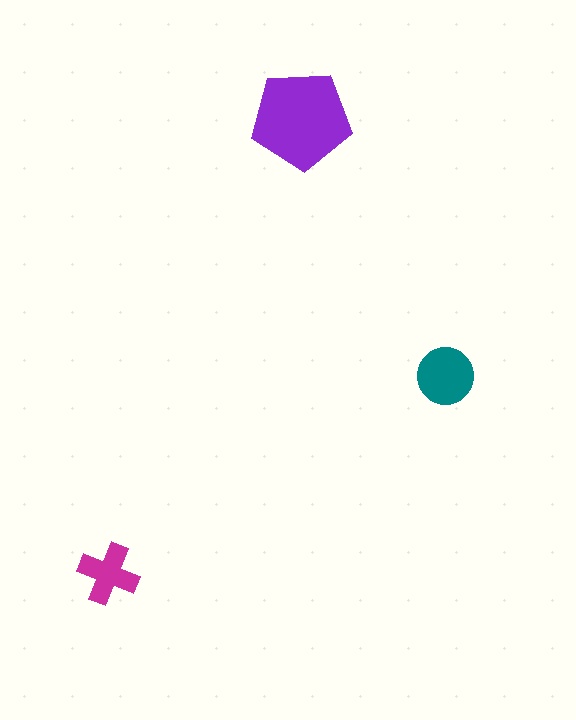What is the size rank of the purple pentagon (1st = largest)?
1st.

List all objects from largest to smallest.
The purple pentagon, the teal circle, the magenta cross.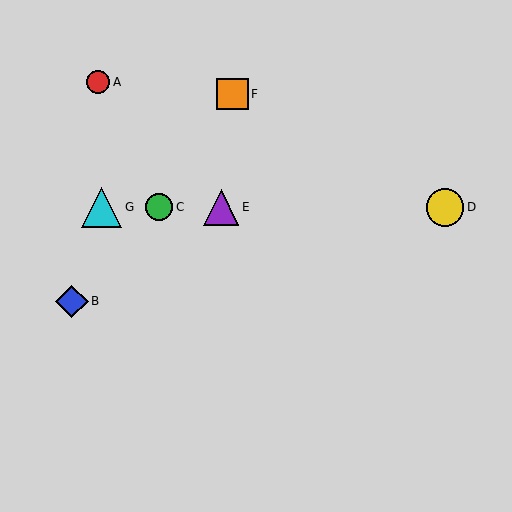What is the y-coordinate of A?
Object A is at y≈82.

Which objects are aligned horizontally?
Objects C, D, E, G are aligned horizontally.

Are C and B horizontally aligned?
No, C is at y≈207 and B is at y≈301.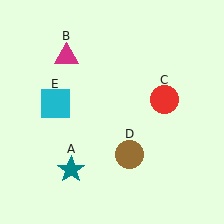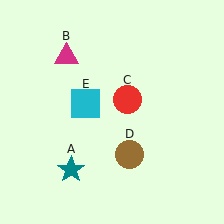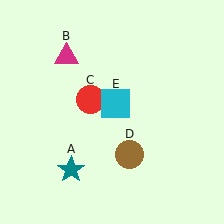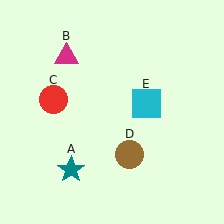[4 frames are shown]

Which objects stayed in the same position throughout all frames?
Teal star (object A) and magenta triangle (object B) and brown circle (object D) remained stationary.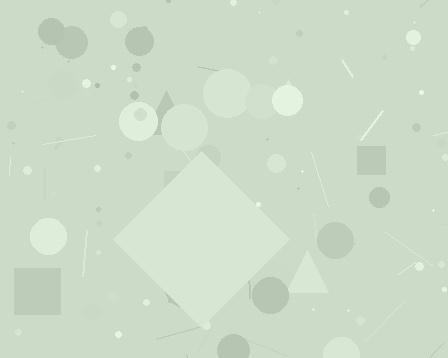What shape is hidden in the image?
A diamond is hidden in the image.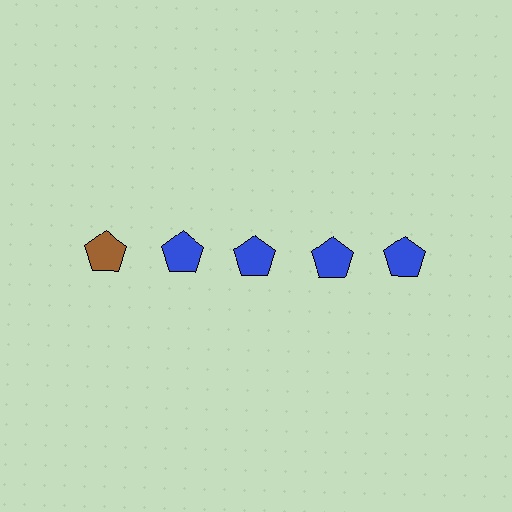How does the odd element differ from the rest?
It has a different color: brown instead of blue.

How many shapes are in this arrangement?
There are 5 shapes arranged in a grid pattern.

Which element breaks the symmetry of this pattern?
The brown pentagon in the top row, leftmost column breaks the symmetry. All other shapes are blue pentagons.